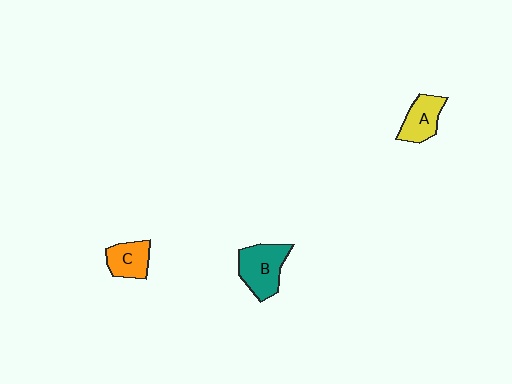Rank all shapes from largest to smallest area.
From largest to smallest: B (teal), A (yellow), C (orange).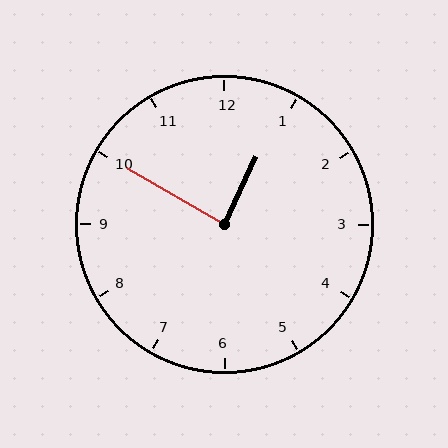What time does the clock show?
12:50.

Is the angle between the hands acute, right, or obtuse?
It is right.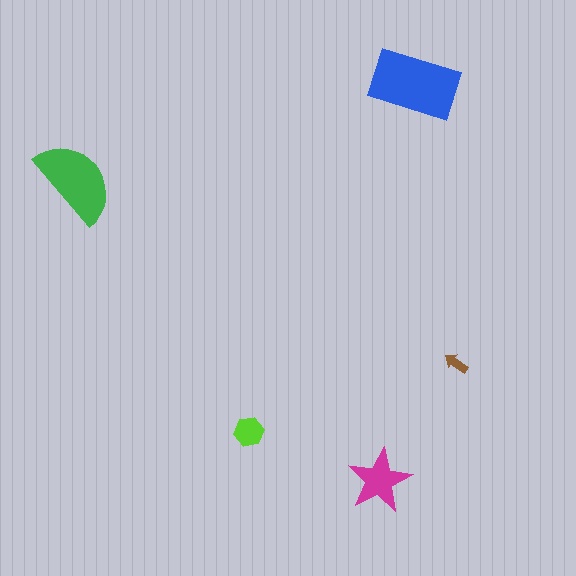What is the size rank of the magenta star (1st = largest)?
3rd.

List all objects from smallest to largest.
The brown arrow, the lime hexagon, the magenta star, the green semicircle, the blue rectangle.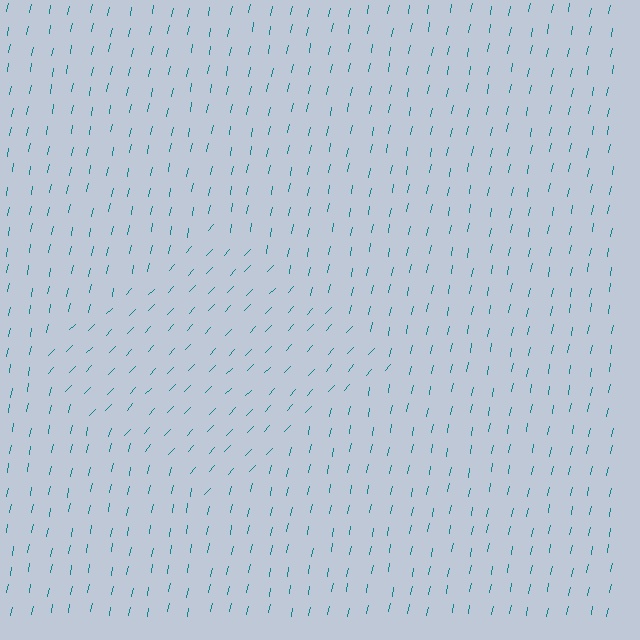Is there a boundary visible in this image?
Yes, there is a texture boundary formed by a change in line orientation.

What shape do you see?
I see a diamond.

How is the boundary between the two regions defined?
The boundary is defined purely by a change in line orientation (approximately 32 degrees difference). All lines are the same color and thickness.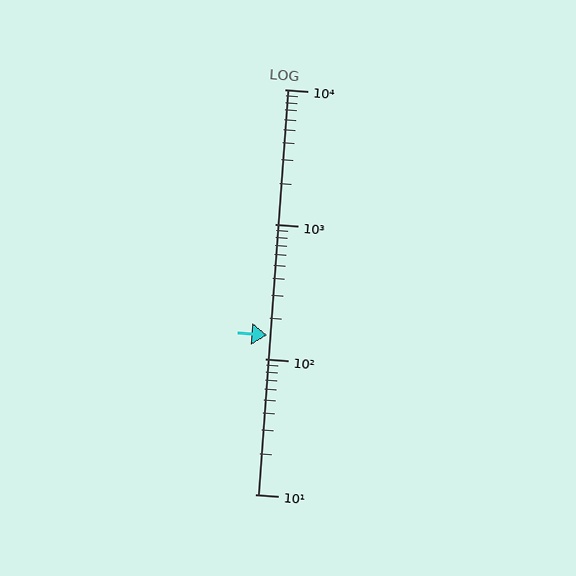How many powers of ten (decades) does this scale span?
The scale spans 3 decades, from 10 to 10000.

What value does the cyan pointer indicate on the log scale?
The pointer indicates approximately 150.